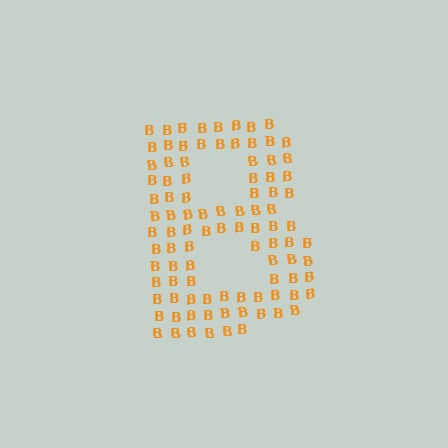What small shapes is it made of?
It is made of small letter B's.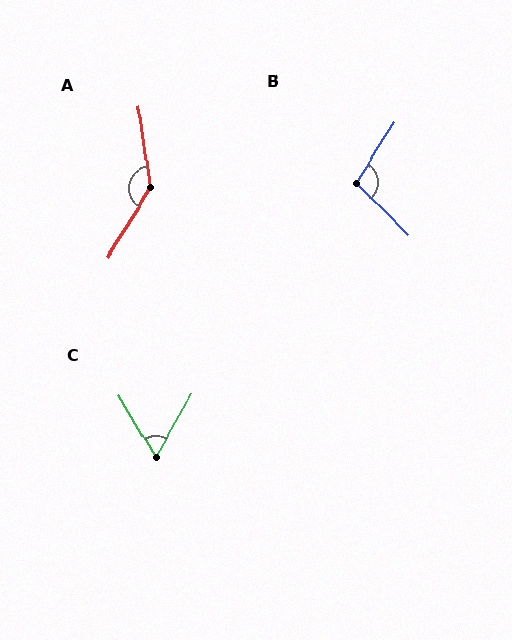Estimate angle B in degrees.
Approximately 103 degrees.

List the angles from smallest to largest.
C (60°), B (103°), A (140°).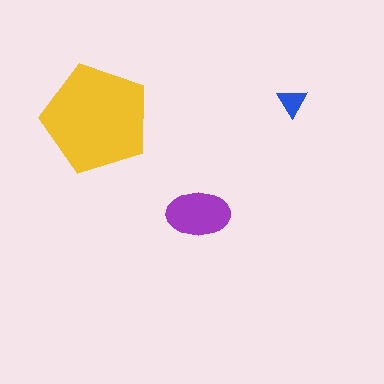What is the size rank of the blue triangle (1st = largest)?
3rd.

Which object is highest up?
The blue triangle is topmost.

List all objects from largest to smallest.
The yellow pentagon, the purple ellipse, the blue triangle.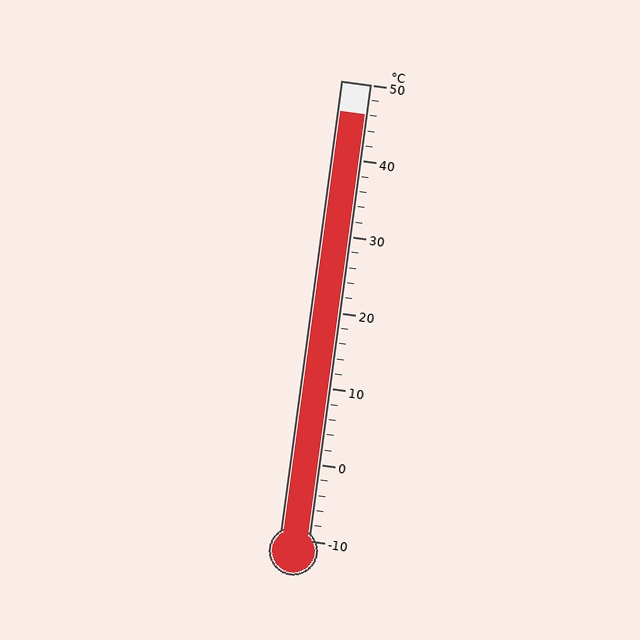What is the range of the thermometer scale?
The thermometer scale ranges from -10°C to 50°C.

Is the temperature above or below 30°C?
The temperature is above 30°C.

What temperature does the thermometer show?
The thermometer shows approximately 46°C.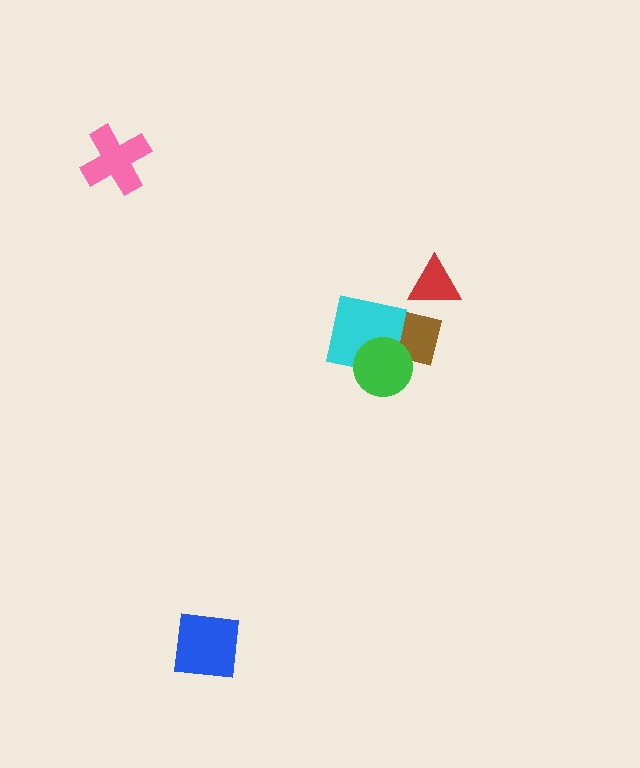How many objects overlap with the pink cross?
0 objects overlap with the pink cross.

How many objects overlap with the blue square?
0 objects overlap with the blue square.